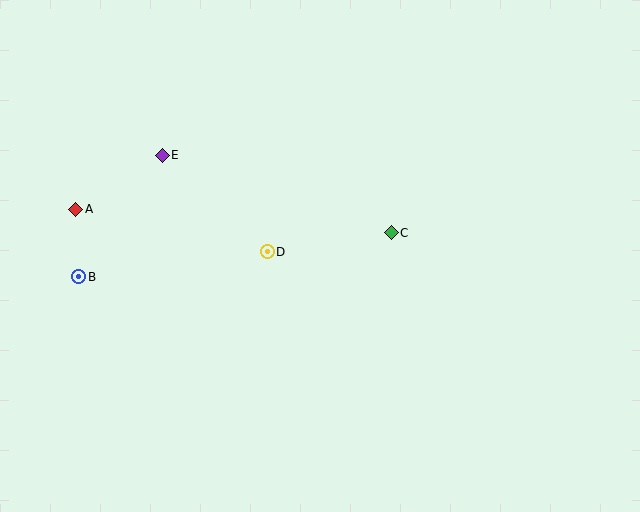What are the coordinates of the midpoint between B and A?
The midpoint between B and A is at (77, 243).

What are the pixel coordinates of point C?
Point C is at (391, 233).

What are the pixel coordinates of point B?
Point B is at (79, 277).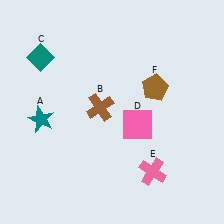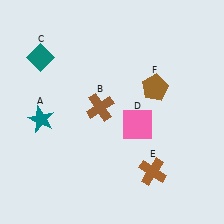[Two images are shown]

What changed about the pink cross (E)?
In Image 1, E is pink. In Image 2, it changed to brown.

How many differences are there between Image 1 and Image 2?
There is 1 difference between the two images.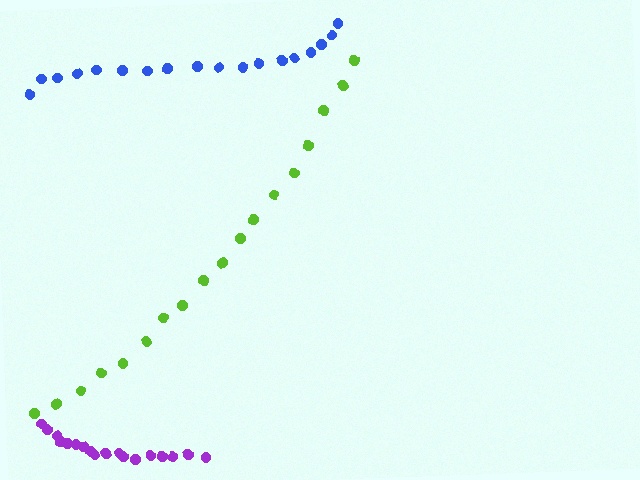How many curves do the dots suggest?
There are 3 distinct paths.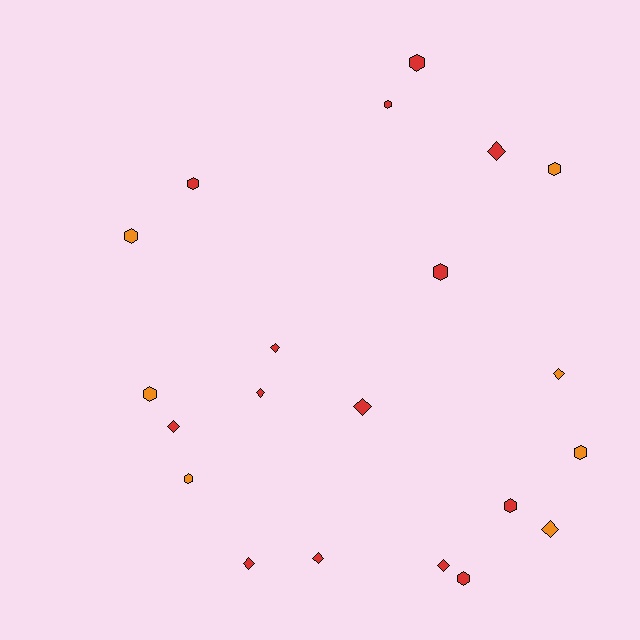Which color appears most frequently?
Red, with 14 objects.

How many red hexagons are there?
There are 6 red hexagons.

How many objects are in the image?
There are 21 objects.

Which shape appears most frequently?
Hexagon, with 11 objects.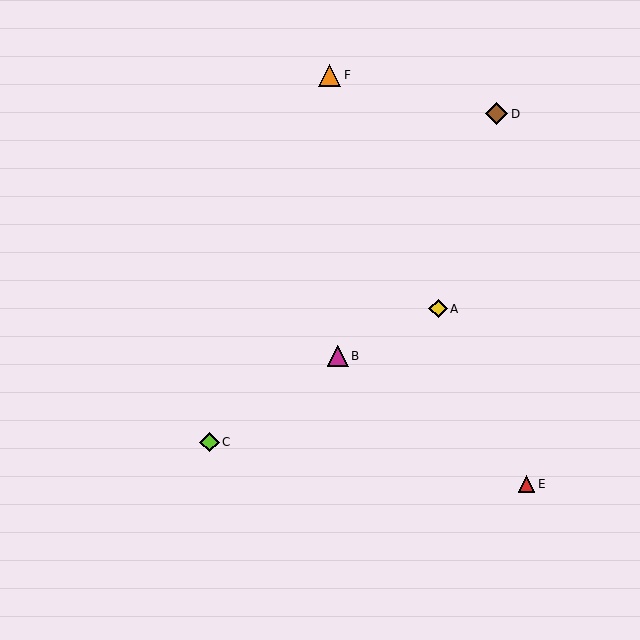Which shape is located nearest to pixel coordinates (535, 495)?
The red triangle (labeled E) at (526, 484) is nearest to that location.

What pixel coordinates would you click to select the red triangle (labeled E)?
Click at (526, 484) to select the red triangle E.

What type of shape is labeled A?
Shape A is a yellow diamond.